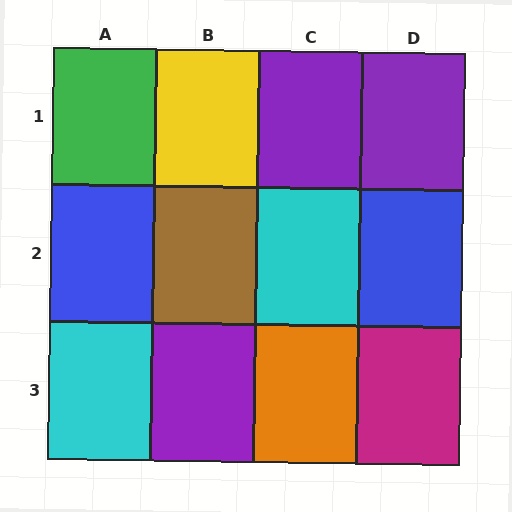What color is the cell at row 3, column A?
Cyan.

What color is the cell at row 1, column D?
Purple.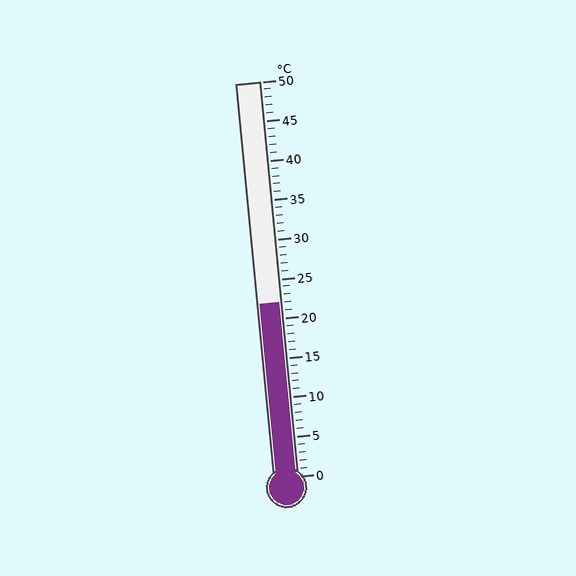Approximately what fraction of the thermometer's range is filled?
The thermometer is filled to approximately 45% of its range.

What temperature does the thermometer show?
The thermometer shows approximately 22°C.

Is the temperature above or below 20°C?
The temperature is above 20°C.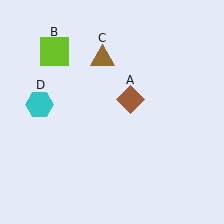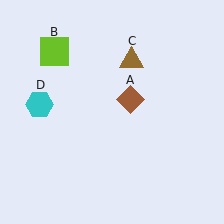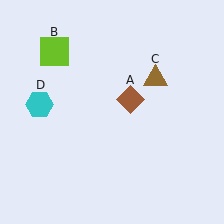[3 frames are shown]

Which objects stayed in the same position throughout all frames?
Brown diamond (object A) and lime square (object B) and cyan hexagon (object D) remained stationary.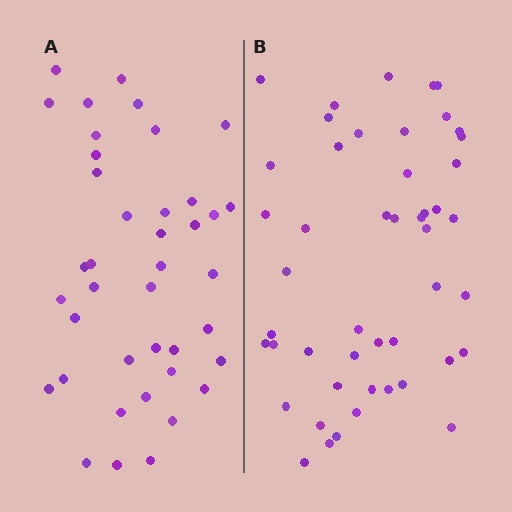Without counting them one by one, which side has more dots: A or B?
Region B (the right region) has more dots.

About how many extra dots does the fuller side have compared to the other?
Region B has roughly 8 or so more dots than region A.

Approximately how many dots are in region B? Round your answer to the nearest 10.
About 50 dots. (The exact count is 48, which rounds to 50.)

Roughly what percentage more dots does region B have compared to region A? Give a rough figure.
About 20% more.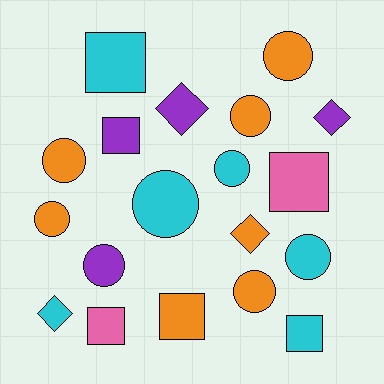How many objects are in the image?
There are 19 objects.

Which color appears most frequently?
Orange, with 7 objects.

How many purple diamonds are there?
There are 2 purple diamonds.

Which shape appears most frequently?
Circle, with 9 objects.